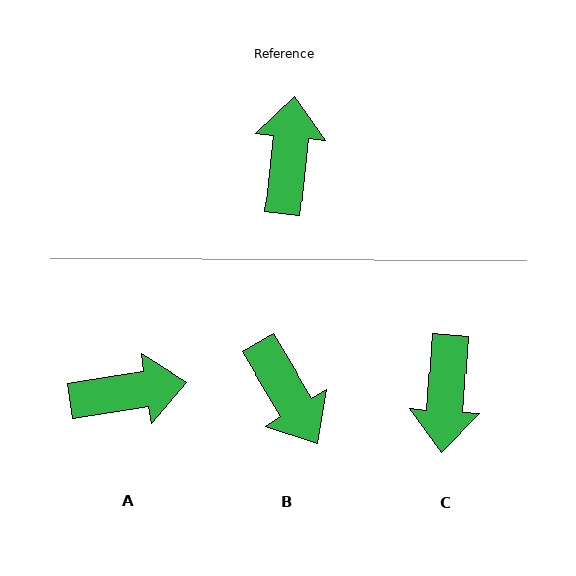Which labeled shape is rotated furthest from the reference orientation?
C, about 178 degrees away.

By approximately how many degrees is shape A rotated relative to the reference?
Approximately 75 degrees clockwise.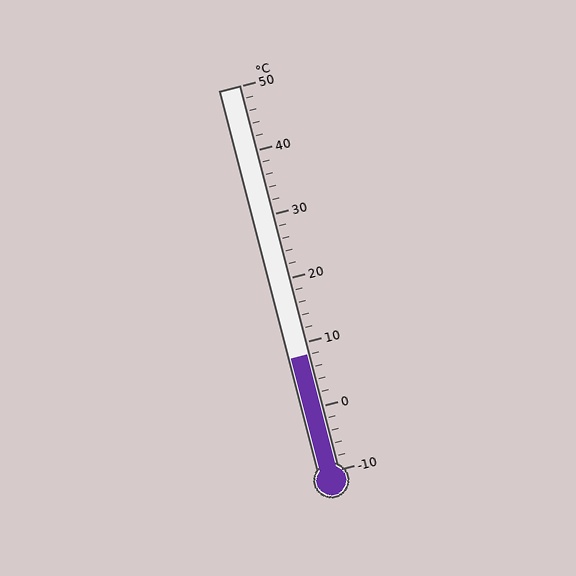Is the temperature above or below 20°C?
The temperature is below 20°C.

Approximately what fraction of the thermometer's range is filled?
The thermometer is filled to approximately 30% of its range.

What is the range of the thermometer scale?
The thermometer scale ranges from -10°C to 50°C.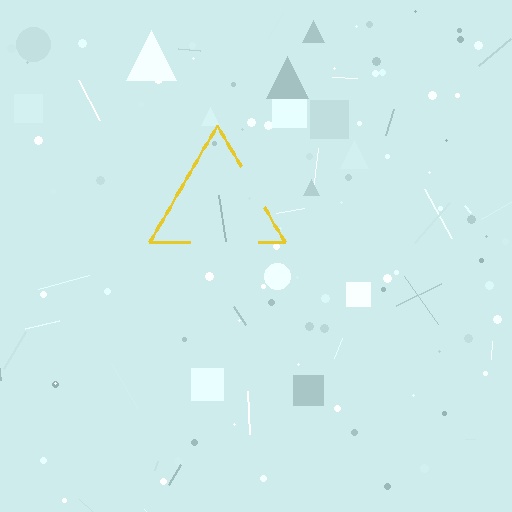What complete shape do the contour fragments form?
The contour fragments form a triangle.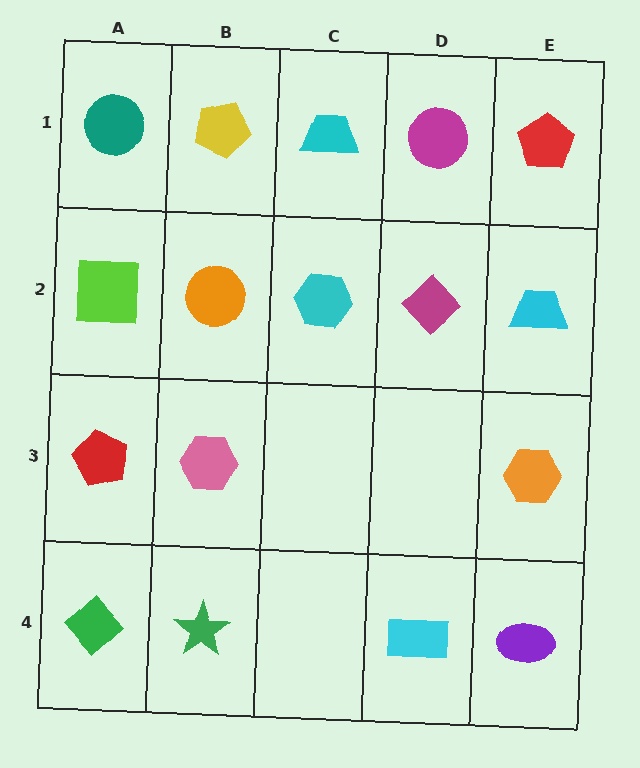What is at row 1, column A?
A teal circle.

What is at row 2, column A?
A lime square.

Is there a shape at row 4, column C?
No, that cell is empty.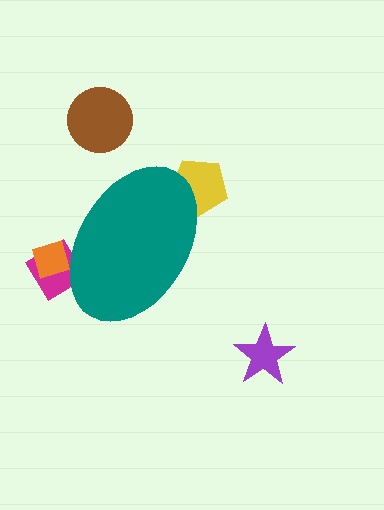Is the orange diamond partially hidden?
Yes, the orange diamond is partially hidden behind the teal ellipse.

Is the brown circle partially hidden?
No, the brown circle is fully visible.